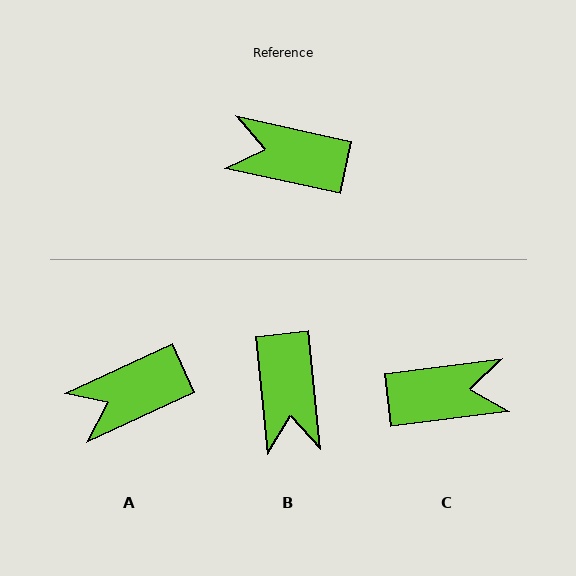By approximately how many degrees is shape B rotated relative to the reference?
Approximately 108 degrees counter-clockwise.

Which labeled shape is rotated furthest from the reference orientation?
C, about 161 degrees away.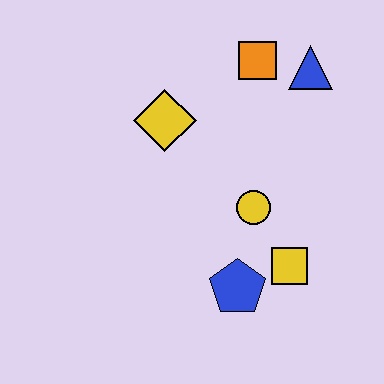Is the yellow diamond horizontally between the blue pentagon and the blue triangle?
No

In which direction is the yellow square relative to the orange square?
The yellow square is below the orange square.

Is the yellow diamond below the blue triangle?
Yes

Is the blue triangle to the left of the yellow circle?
No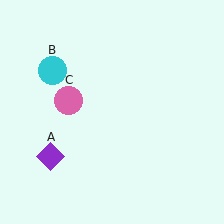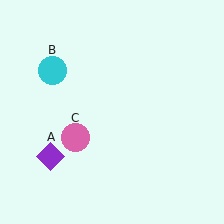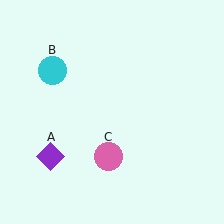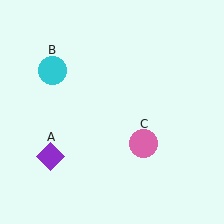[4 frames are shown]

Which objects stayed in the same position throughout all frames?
Purple diamond (object A) and cyan circle (object B) remained stationary.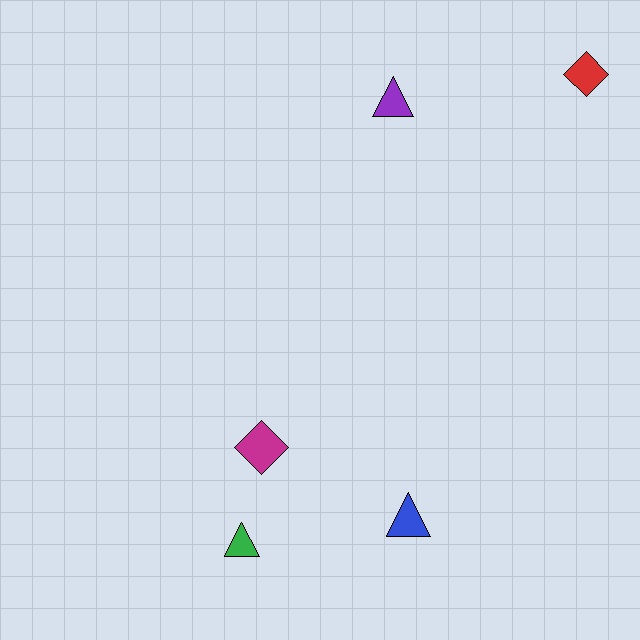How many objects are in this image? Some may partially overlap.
There are 5 objects.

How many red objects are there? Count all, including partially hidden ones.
There is 1 red object.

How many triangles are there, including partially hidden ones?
There are 3 triangles.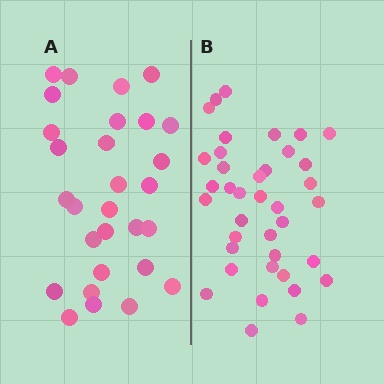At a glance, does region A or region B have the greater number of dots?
Region B (the right region) has more dots.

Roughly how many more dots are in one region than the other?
Region B has roughly 8 or so more dots than region A.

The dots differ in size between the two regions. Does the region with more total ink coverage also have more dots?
No. Region A has more total ink coverage because its dots are larger, but region B actually contains more individual dots. Total area can be misleading — the number of items is what matters here.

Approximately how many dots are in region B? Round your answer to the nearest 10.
About 40 dots. (The exact count is 38, which rounds to 40.)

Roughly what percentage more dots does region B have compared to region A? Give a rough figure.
About 30% more.